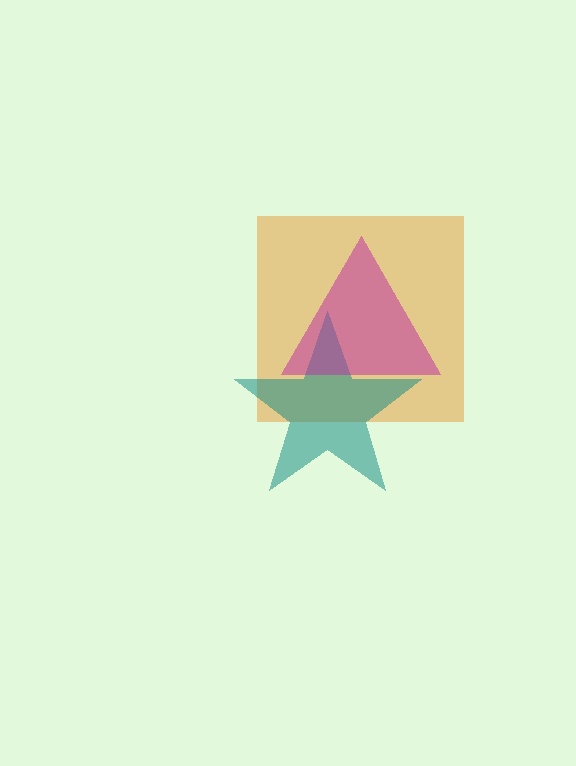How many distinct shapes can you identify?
There are 3 distinct shapes: an orange square, a teal star, a magenta triangle.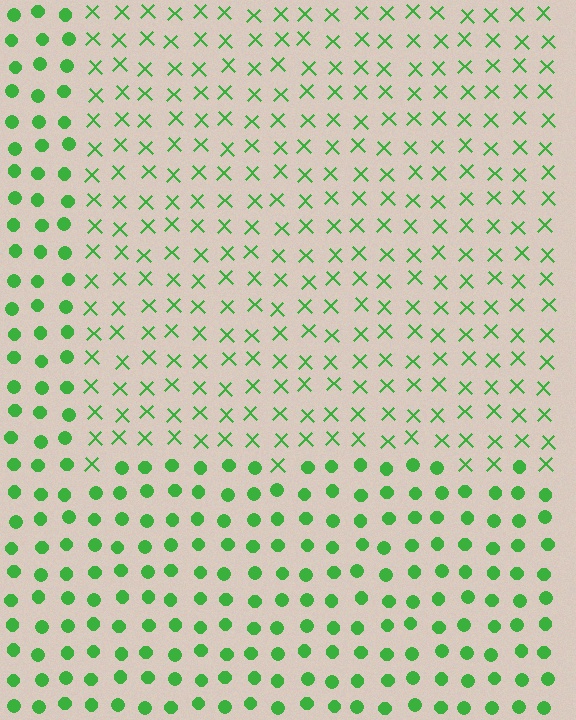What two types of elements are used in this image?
The image uses X marks inside the rectangle region and circles outside it.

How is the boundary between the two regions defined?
The boundary is defined by a change in element shape: X marks inside vs. circles outside. All elements share the same color and spacing.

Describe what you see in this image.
The image is filled with small green elements arranged in a uniform grid. A rectangle-shaped region contains X marks, while the surrounding area contains circles. The boundary is defined purely by the change in element shape.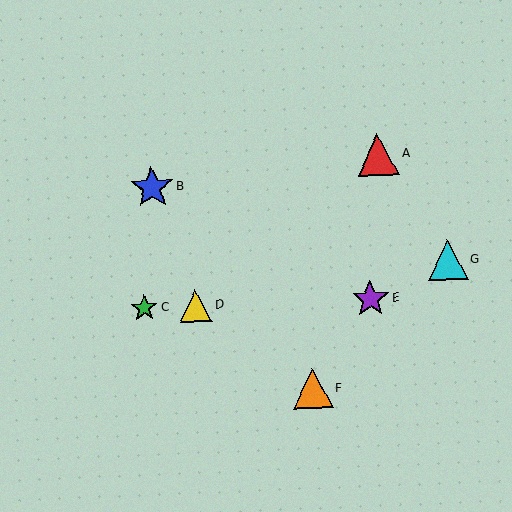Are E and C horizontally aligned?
Yes, both are at y≈299.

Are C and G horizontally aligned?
No, C is at y≈308 and G is at y≈260.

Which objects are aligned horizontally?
Objects C, D, E are aligned horizontally.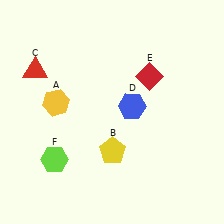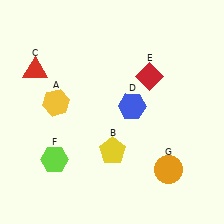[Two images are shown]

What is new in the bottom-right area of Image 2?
An orange circle (G) was added in the bottom-right area of Image 2.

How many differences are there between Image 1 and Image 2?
There is 1 difference between the two images.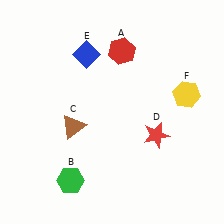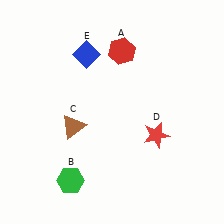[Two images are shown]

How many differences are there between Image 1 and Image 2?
There is 1 difference between the two images.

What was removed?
The yellow hexagon (F) was removed in Image 2.